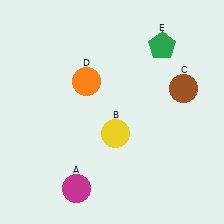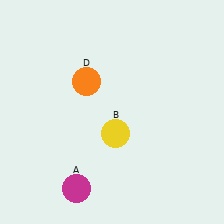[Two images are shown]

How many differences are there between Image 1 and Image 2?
There are 2 differences between the two images.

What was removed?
The brown circle (C), the green pentagon (E) were removed in Image 2.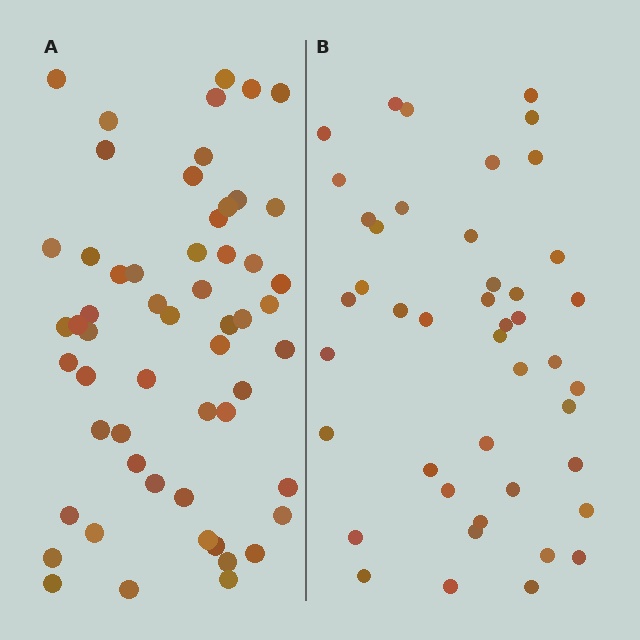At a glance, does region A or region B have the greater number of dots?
Region A (the left region) has more dots.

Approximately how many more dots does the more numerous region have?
Region A has roughly 12 or so more dots than region B.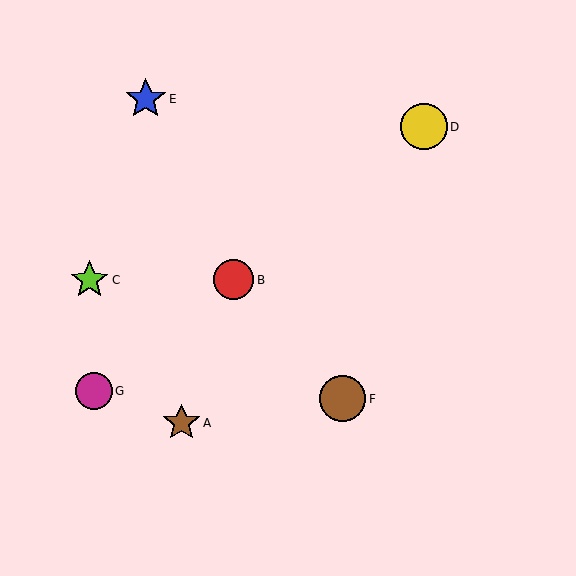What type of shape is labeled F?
Shape F is a brown circle.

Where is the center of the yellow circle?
The center of the yellow circle is at (424, 127).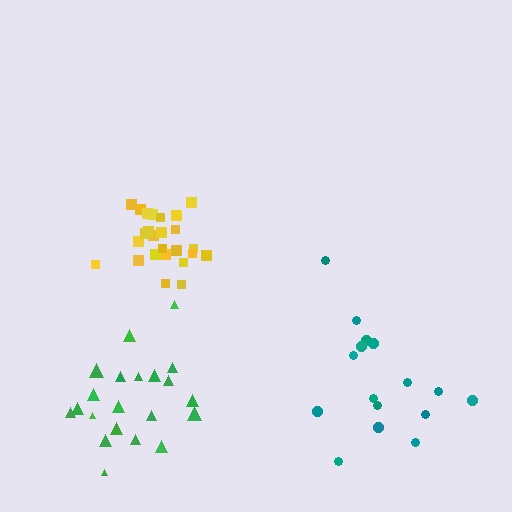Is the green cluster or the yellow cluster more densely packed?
Yellow.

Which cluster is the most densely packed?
Yellow.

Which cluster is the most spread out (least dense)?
Teal.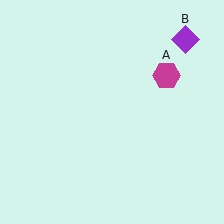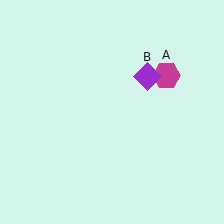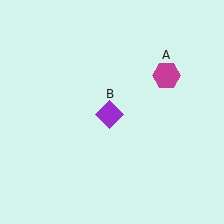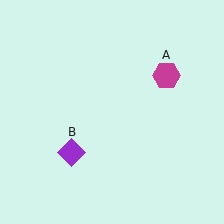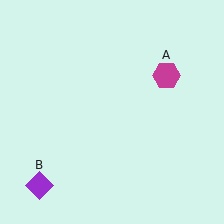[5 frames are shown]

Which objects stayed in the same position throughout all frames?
Magenta hexagon (object A) remained stationary.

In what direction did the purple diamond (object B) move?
The purple diamond (object B) moved down and to the left.